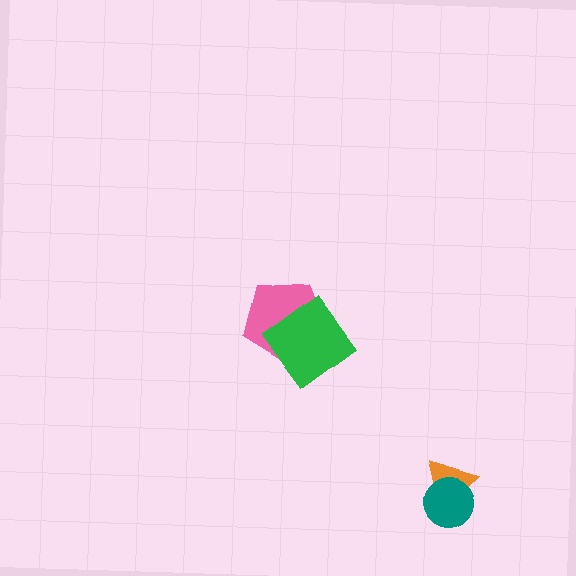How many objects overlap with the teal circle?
1 object overlaps with the teal circle.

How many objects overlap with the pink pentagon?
1 object overlaps with the pink pentagon.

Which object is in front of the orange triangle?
The teal circle is in front of the orange triangle.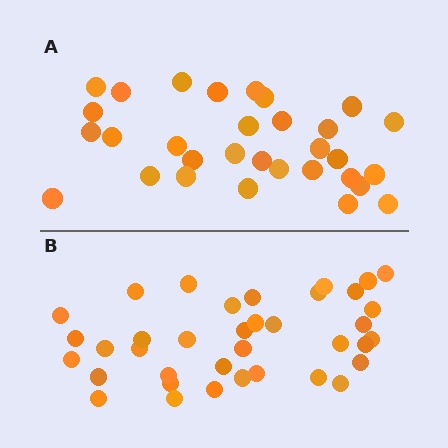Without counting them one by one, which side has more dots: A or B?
Region B (the bottom region) has more dots.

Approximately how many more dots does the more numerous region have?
Region B has about 6 more dots than region A.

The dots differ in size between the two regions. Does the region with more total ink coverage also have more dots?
No. Region A has more total ink coverage because its dots are larger, but region B actually contains more individual dots. Total area can be misleading — the number of items is what matters here.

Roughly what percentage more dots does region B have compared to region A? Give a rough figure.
About 20% more.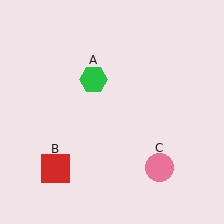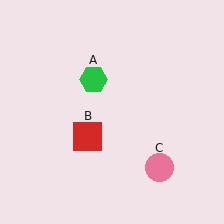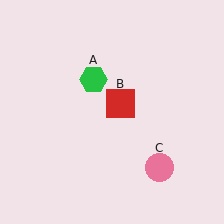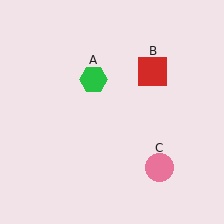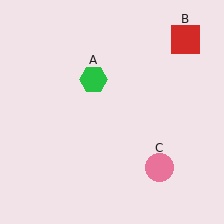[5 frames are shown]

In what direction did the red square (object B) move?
The red square (object B) moved up and to the right.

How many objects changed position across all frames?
1 object changed position: red square (object B).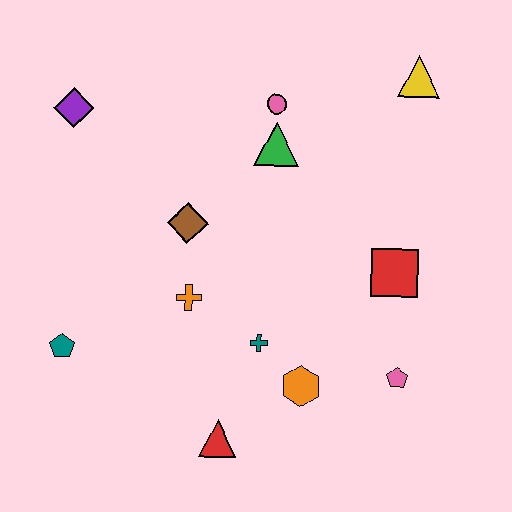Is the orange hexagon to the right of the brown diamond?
Yes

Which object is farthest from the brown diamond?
The yellow triangle is farthest from the brown diamond.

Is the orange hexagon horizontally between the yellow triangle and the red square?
No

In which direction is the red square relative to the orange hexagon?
The red square is above the orange hexagon.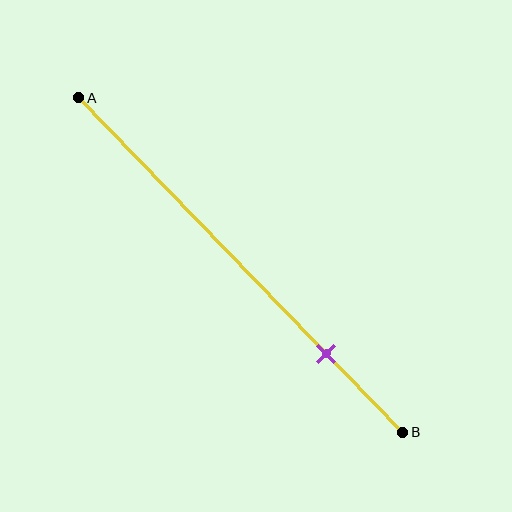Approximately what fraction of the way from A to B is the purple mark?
The purple mark is approximately 75% of the way from A to B.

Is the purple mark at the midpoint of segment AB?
No, the mark is at about 75% from A, not at the 50% midpoint.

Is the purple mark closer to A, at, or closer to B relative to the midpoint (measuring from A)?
The purple mark is closer to point B than the midpoint of segment AB.